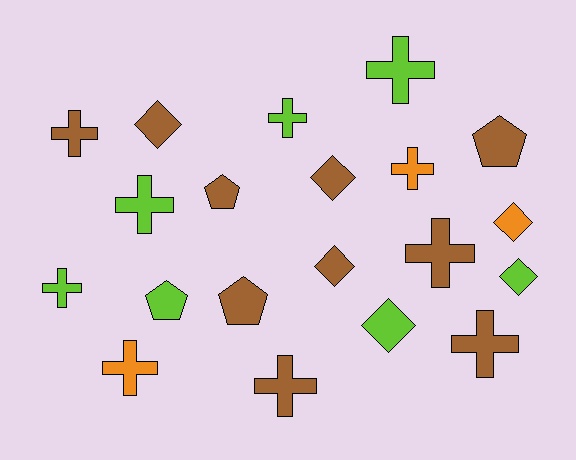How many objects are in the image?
There are 20 objects.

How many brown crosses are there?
There are 4 brown crosses.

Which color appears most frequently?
Brown, with 10 objects.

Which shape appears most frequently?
Cross, with 10 objects.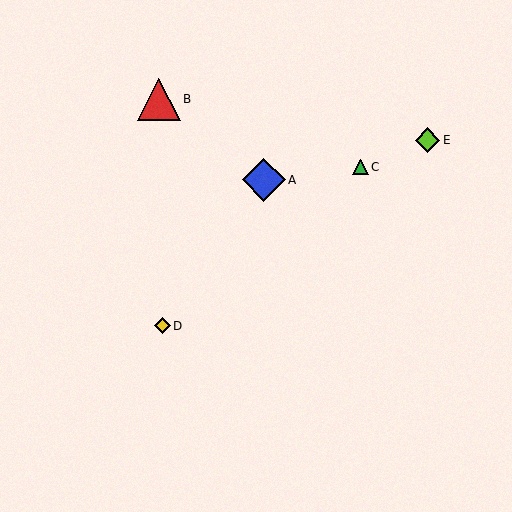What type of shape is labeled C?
Shape C is a green triangle.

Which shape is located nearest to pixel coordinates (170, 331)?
The yellow diamond (labeled D) at (162, 326) is nearest to that location.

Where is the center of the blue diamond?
The center of the blue diamond is at (264, 180).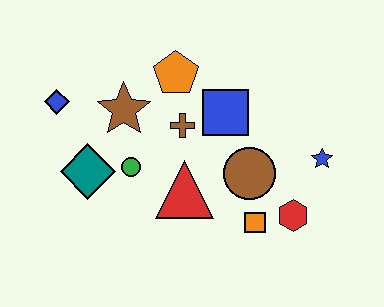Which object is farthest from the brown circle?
The blue diamond is farthest from the brown circle.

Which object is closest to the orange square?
The red hexagon is closest to the orange square.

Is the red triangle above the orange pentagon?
No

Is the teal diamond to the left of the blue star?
Yes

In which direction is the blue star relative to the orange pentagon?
The blue star is to the right of the orange pentagon.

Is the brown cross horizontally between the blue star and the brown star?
Yes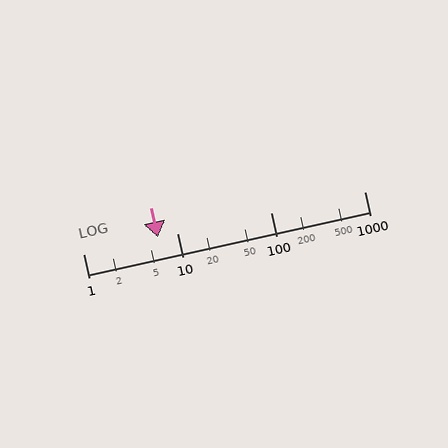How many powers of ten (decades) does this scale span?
The scale spans 3 decades, from 1 to 1000.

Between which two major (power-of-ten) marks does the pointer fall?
The pointer is between 1 and 10.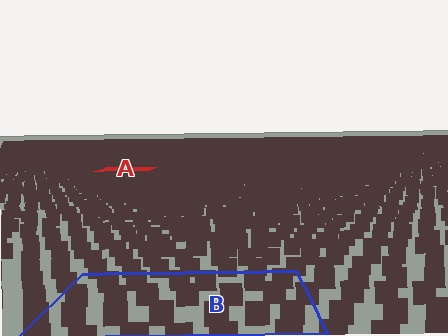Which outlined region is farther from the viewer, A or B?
Region A is farther from the viewer — the texture elements inside it appear smaller and more densely packed.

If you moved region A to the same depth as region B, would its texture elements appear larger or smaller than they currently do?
They would appear larger. At a closer depth, the same texture elements are projected at a bigger on-screen size.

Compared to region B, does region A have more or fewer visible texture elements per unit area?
Region A has more texture elements per unit area — they are packed more densely because it is farther away.